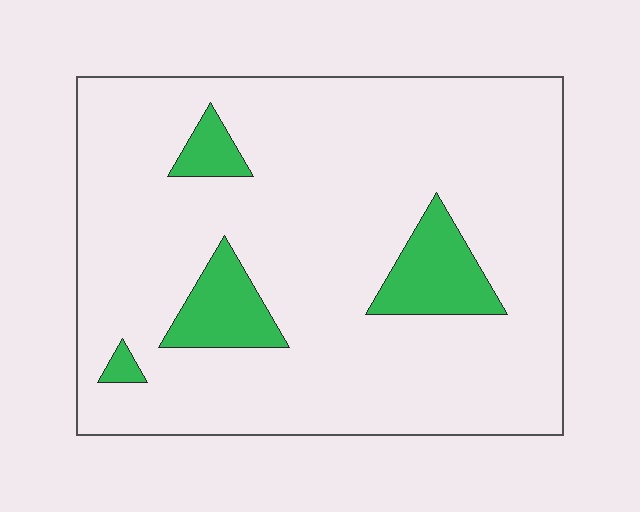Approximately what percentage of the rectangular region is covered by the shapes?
Approximately 10%.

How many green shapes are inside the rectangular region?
4.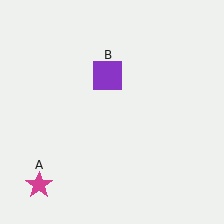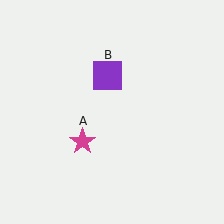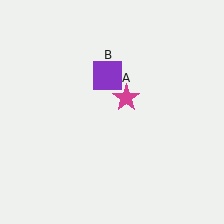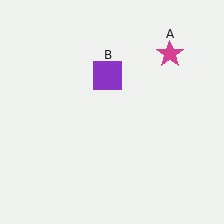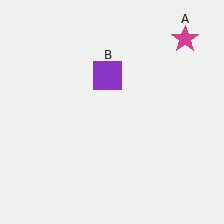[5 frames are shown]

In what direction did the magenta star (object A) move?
The magenta star (object A) moved up and to the right.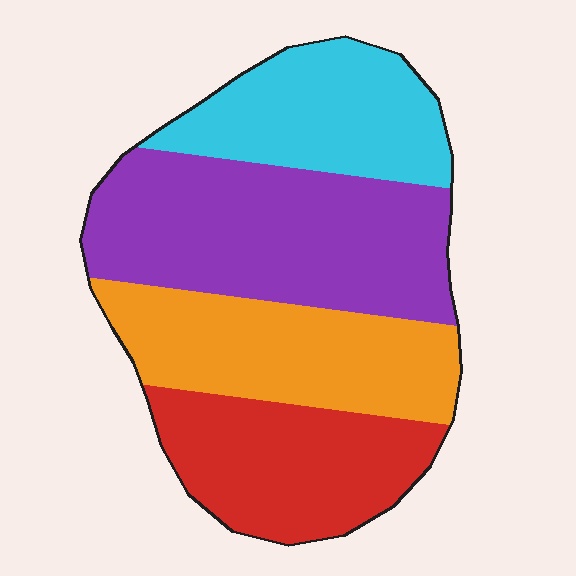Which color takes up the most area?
Purple, at roughly 35%.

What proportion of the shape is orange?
Orange takes up about one quarter (1/4) of the shape.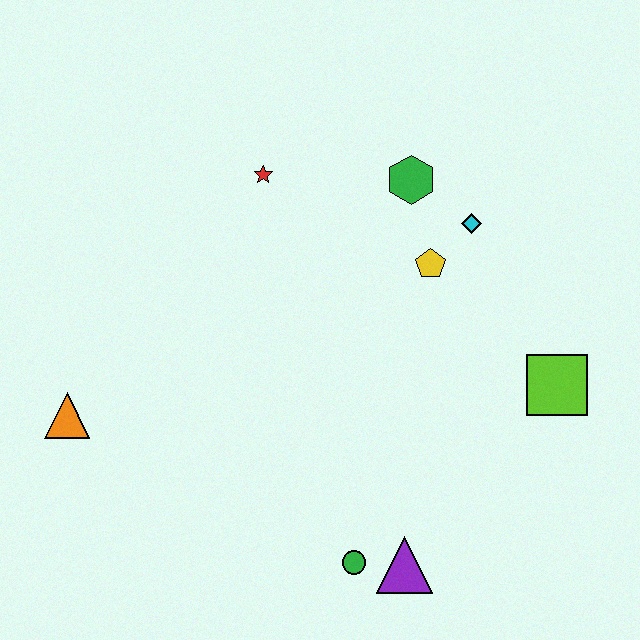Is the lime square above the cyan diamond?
No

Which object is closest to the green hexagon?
The cyan diamond is closest to the green hexagon.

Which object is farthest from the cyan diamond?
The orange triangle is farthest from the cyan diamond.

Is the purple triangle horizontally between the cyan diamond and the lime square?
No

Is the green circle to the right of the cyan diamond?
No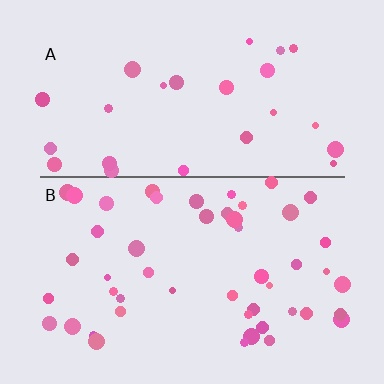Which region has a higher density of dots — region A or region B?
B (the bottom).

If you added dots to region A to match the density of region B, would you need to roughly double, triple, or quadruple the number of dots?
Approximately double.